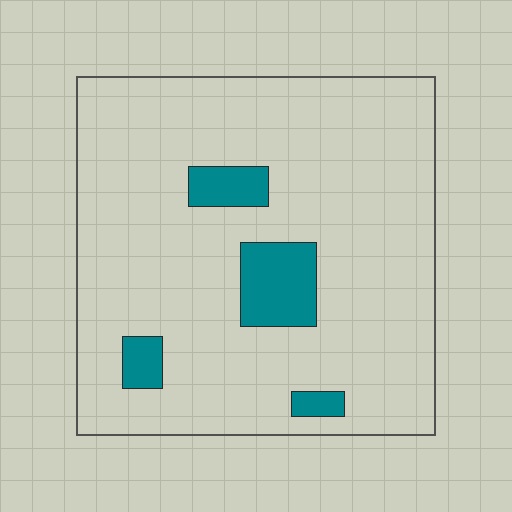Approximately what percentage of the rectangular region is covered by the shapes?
Approximately 10%.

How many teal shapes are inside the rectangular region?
4.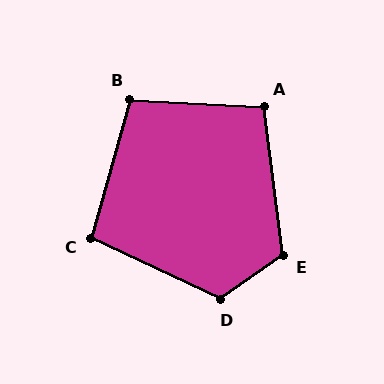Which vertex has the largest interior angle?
D, at approximately 120 degrees.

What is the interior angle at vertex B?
Approximately 102 degrees (obtuse).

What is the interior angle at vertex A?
Approximately 101 degrees (obtuse).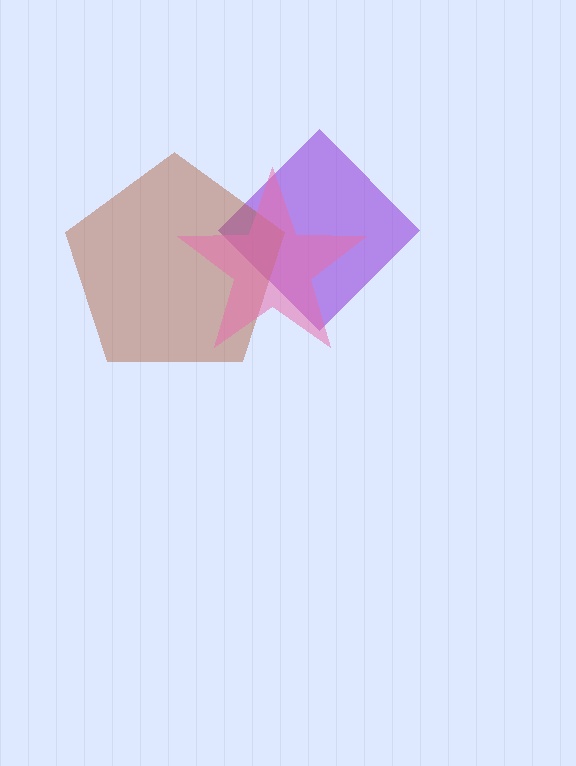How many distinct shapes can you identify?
There are 3 distinct shapes: a purple diamond, a brown pentagon, a pink star.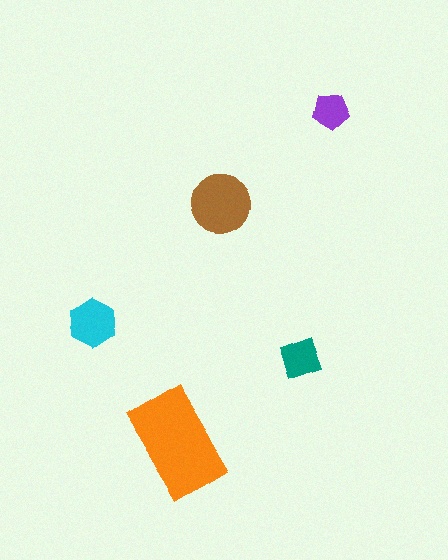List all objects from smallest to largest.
The purple pentagon, the teal diamond, the cyan hexagon, the brown circle, the orange rectangle.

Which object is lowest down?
The orange rectangle is bottommost.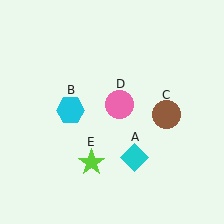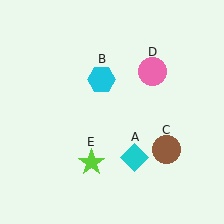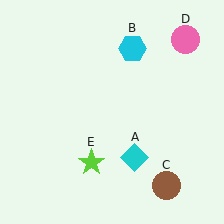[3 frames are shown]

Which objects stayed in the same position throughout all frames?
Cyan diamond (object A) and lime star (object E) remained stationary.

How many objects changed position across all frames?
3 objects changed position: cyan hexagon (object B), brown circle (object C), pink circle (object D).